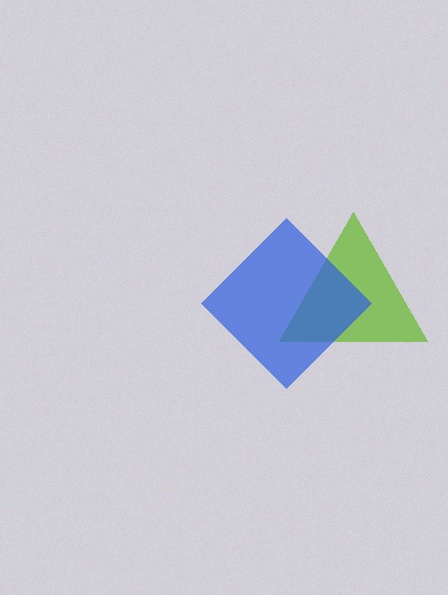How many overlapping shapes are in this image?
There are 2 overlapping shapes in the image.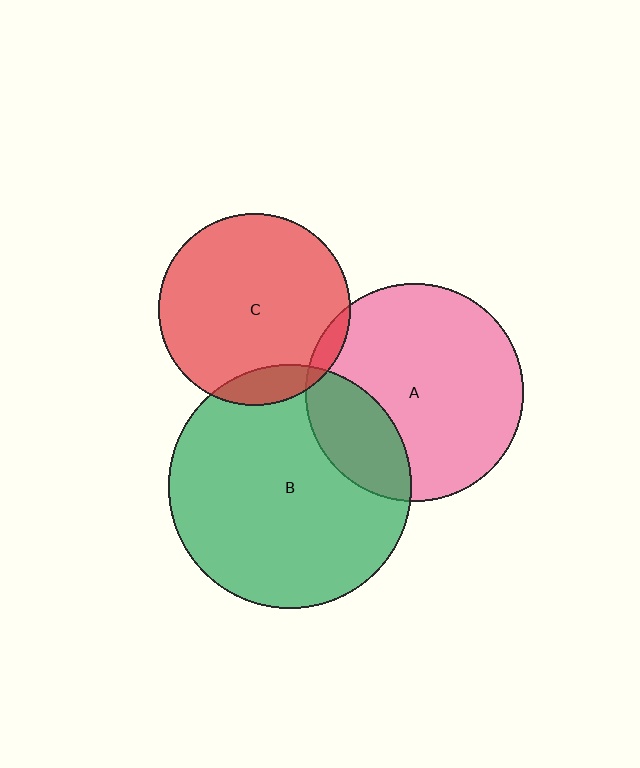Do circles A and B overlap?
Yes.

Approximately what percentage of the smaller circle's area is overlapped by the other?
Approximately 25%.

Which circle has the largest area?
Circle B (green).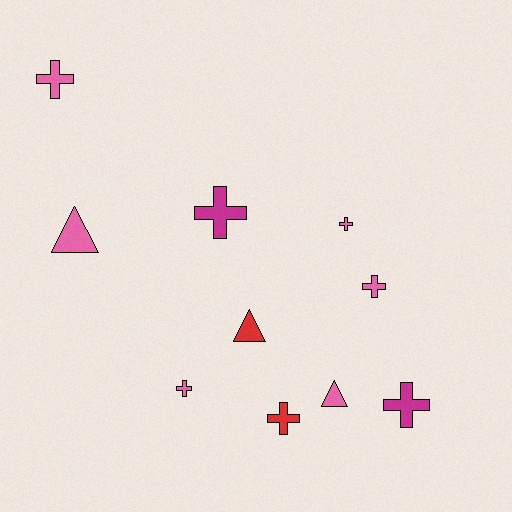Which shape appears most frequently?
Cross, with 7 objects.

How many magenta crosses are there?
There are 2 magenta crosses.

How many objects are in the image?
There are 10 objects.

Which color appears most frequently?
Pink, with 6 objects.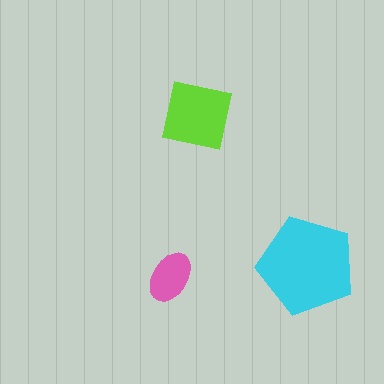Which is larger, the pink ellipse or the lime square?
The lime square.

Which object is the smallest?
The pink ellipse.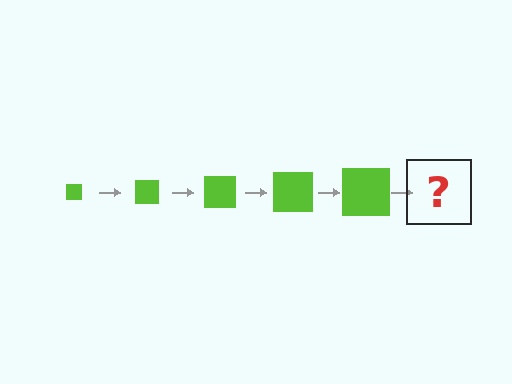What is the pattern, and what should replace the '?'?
The pattern is that the square gets progressively larger each step. The '?' should be a lime square, larger than the previous one.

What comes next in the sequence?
The next element should be a lime square, larger than the previous one.